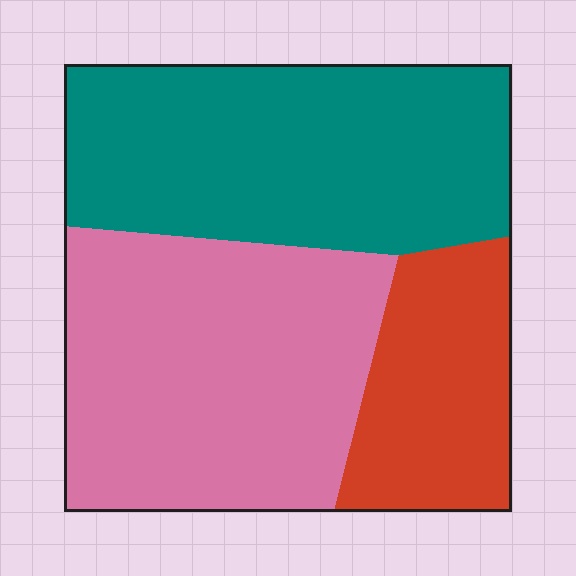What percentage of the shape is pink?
Pink takes up about two fifths (2/5) of the shape.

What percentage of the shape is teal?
Teal covers about 40% of the shape.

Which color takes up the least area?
Red, at roughly 20%.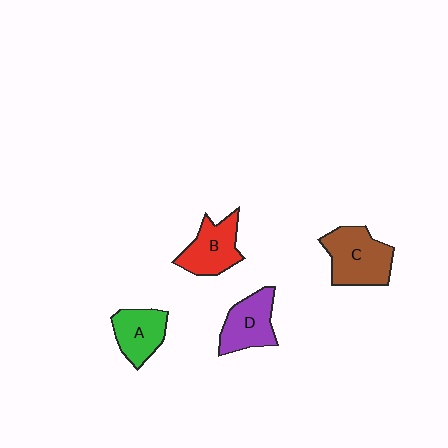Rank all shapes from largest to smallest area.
From largest to smallest: C (brown), B (red), D (purple), A (green).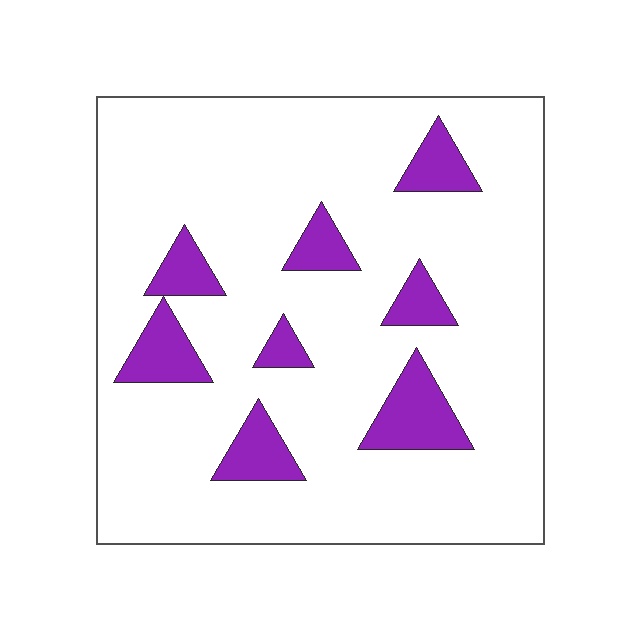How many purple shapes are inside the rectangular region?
8.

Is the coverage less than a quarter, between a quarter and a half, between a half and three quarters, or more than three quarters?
Less than a quarter.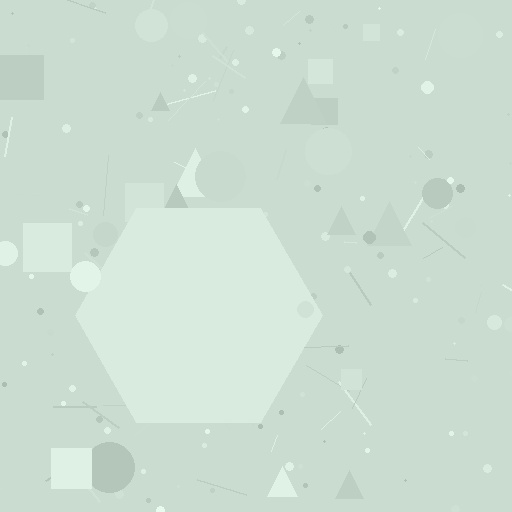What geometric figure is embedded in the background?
A hexagon is embedded in the background.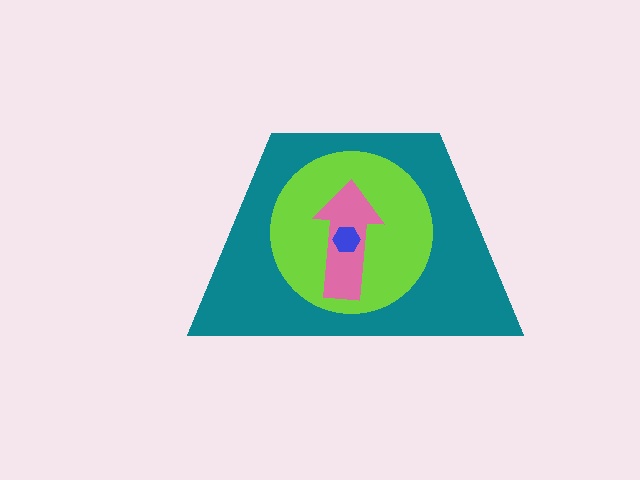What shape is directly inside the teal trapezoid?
The lime circle.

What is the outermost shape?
The teal trapezoid.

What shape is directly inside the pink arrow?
The blue hexagon.